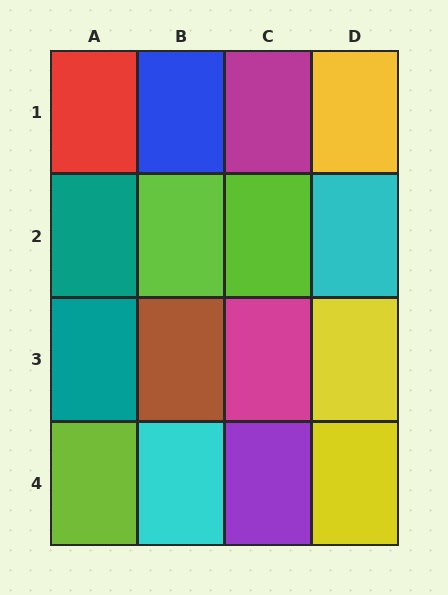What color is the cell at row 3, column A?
Teal.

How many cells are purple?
1 cell is purple.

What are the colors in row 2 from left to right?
Teal, lime, lime, cyan.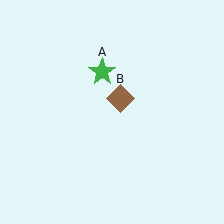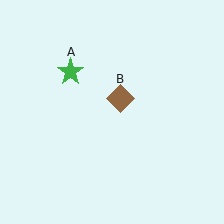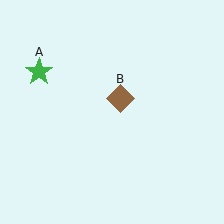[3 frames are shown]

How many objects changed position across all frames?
1 object changed position: green star (object A).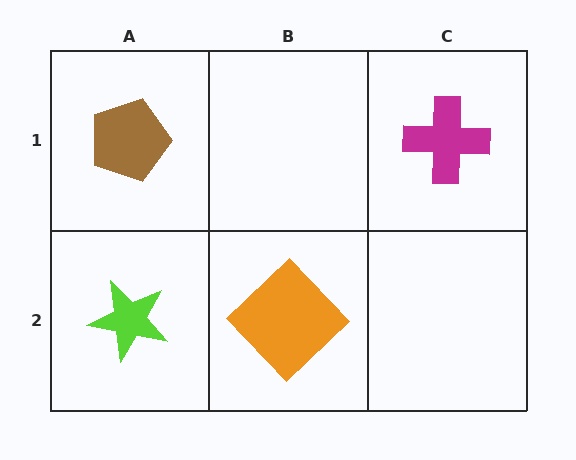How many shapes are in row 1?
2 shapes.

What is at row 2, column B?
An orange diamond.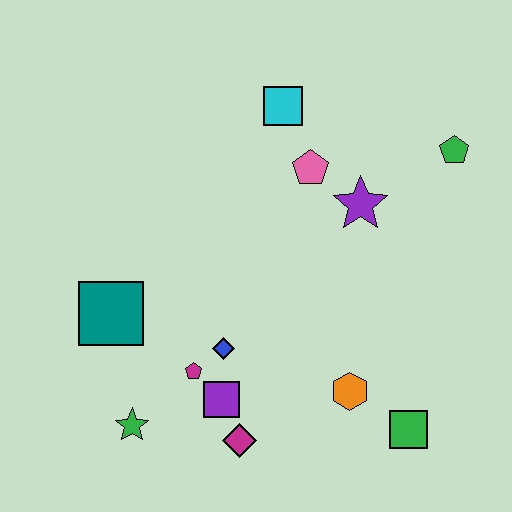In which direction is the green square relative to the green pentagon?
The green square is below the green pentagon.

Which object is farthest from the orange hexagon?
The cyan square is farthest from the orange hexagon.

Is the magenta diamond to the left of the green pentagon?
Yes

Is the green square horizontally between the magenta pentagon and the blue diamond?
No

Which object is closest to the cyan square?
The pink pentagon is closest to the cyan square.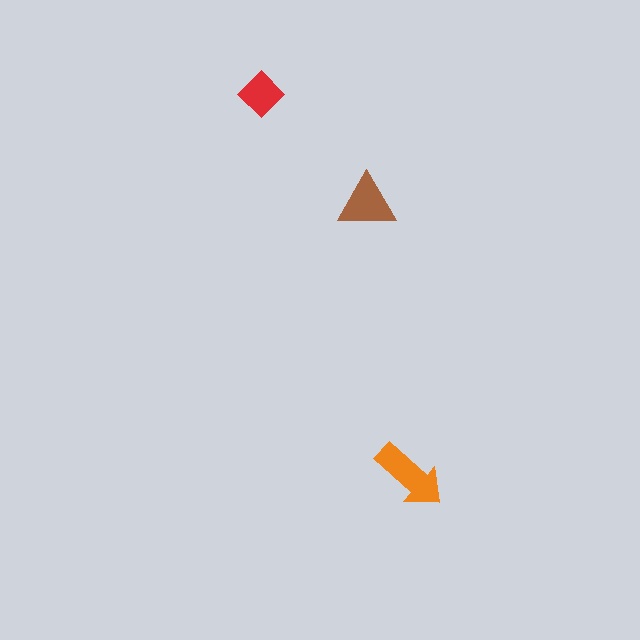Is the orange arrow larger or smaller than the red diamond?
Larger.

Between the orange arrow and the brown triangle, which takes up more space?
The orange arrow.